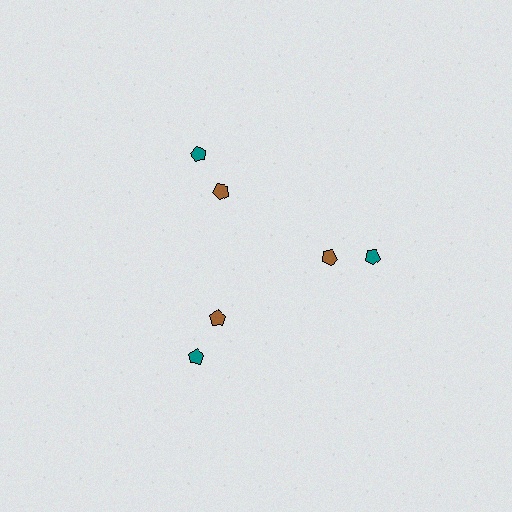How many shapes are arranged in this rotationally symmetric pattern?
There are 6 shapes, arranged in 3 groups of 2.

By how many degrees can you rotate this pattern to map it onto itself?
The pattern maps onto itself every 120 degrees of rotation.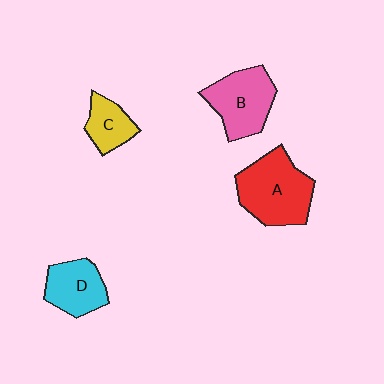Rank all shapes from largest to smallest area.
From largest to smallest: A (red), B (pink), D (cyan), C (yellow).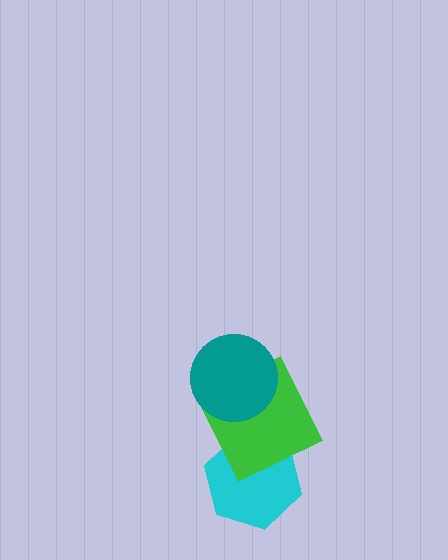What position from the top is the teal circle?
The teal circle is 1st from the top.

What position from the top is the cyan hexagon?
The cyan hexagon is 3rd from the top.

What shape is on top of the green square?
The teal circle is on top of the green square.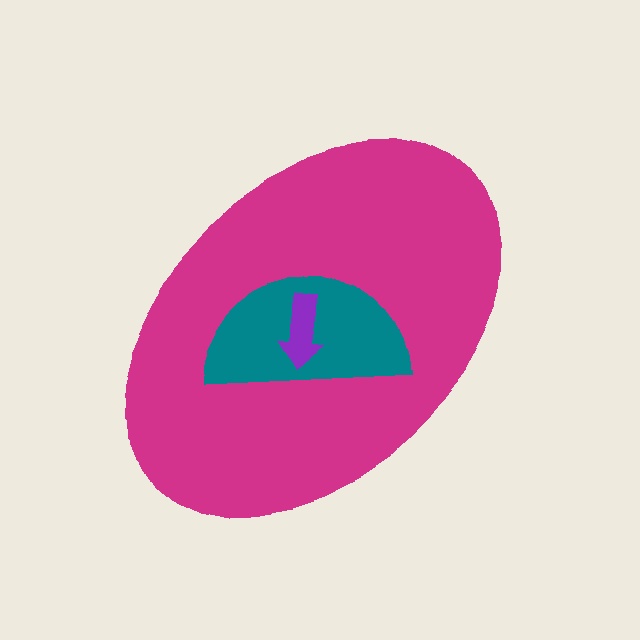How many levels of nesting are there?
3.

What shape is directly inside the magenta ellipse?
The teal semicircle.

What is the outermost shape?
The magenta ellipse.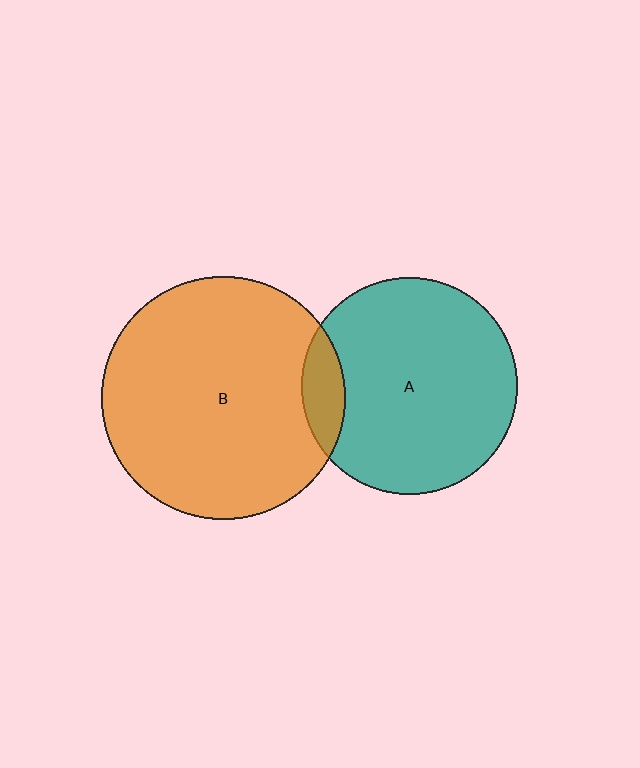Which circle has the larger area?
Circle B (orange).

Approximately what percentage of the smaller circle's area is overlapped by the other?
Approximately 10%.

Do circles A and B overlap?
Yes.